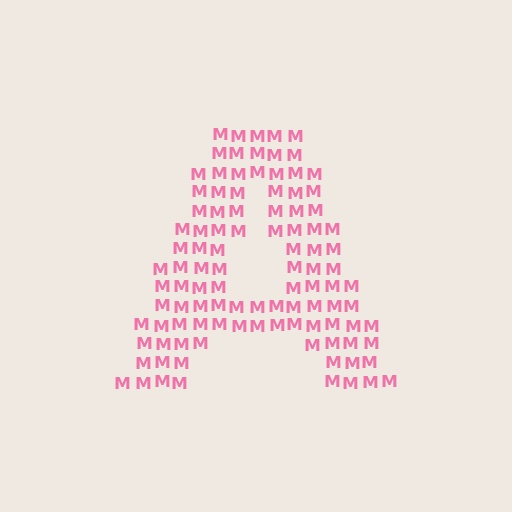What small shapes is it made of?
It is made of small letter M's.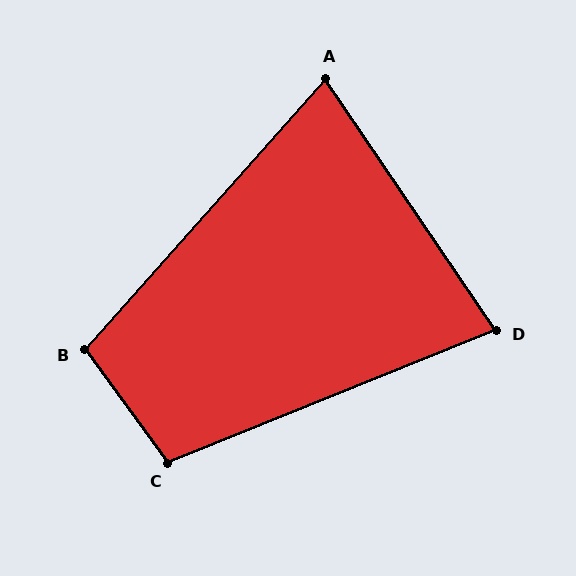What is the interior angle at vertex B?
Approximately 102 degrees (obtuse).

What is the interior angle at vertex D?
Approximately 78 degrees (acute).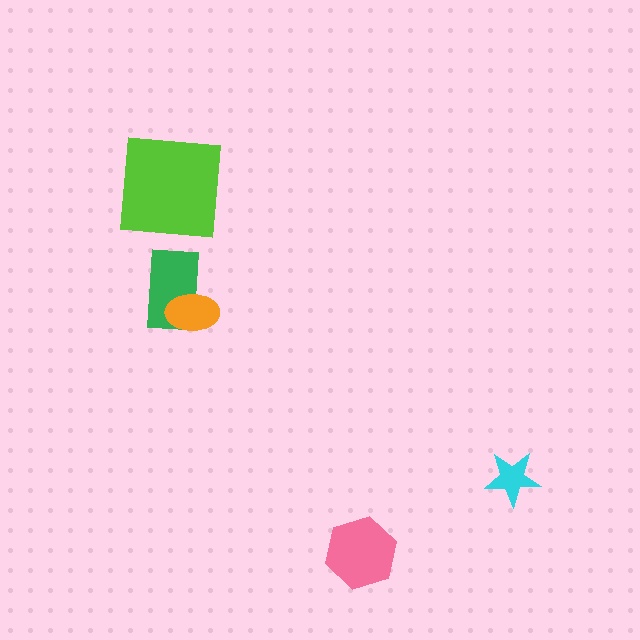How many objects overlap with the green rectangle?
1 object overlaps with the green rectangle.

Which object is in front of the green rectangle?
The orange ellipse is in front of the green rectangle.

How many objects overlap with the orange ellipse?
1 object overlaps with the orange ellipse.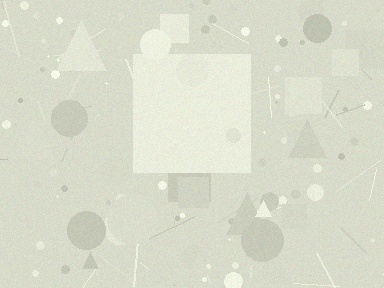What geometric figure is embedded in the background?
A square is embedded in the background.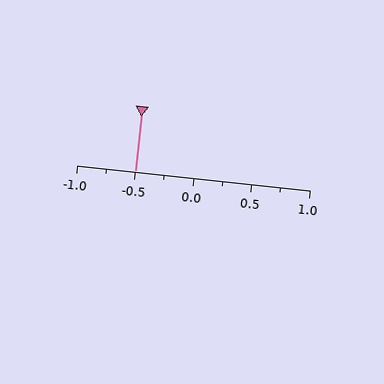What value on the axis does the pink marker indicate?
The marker indicates approximately -0.5.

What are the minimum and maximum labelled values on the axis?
The axis runs from -1.0 to 1.0.